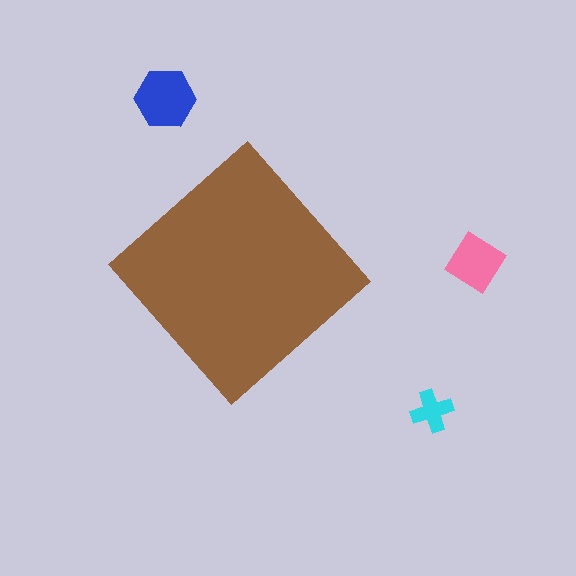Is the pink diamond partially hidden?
No, the pink diamond is fully visible.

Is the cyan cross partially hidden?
No, the cyan cross is fully visible.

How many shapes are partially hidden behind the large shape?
0 shapes are partially hidden.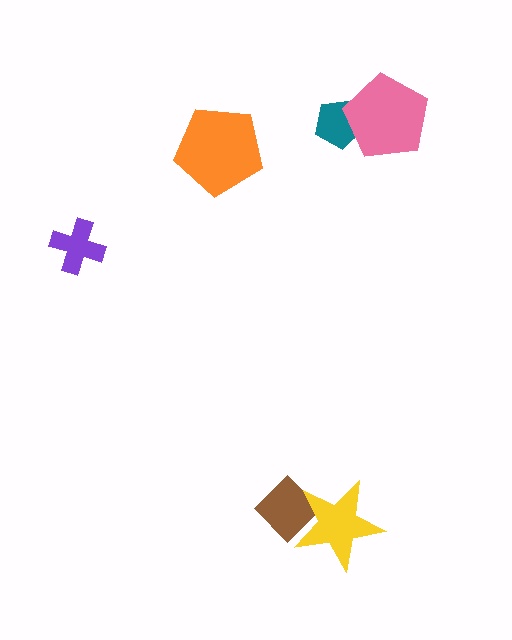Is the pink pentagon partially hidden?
No, no other shape covers it.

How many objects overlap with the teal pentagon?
1 object overlaps with the teal pentagon.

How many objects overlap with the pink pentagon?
1 object overlaps with the pink pentagon.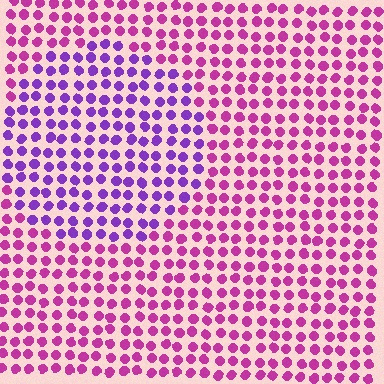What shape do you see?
I see a circle.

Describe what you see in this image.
The image is filled with small magenta elements in a uniform arrangement. A circle-shaped region is visible where the elements are tinted to a slightly different hue, forming a subtle color boundary.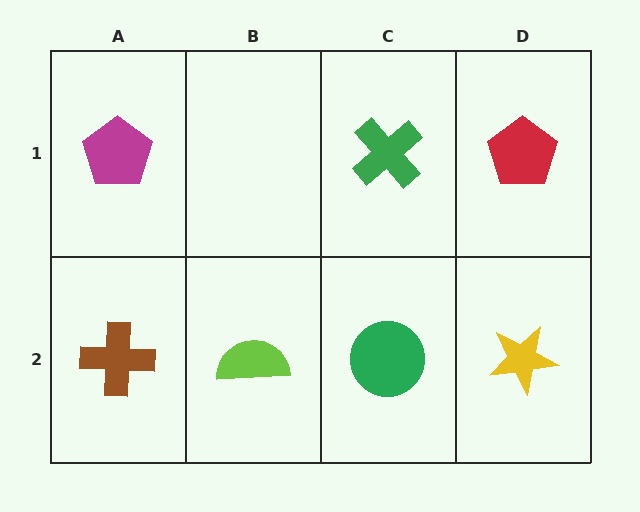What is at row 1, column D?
A red pentagon.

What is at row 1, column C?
A green cross.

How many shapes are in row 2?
4 shapes.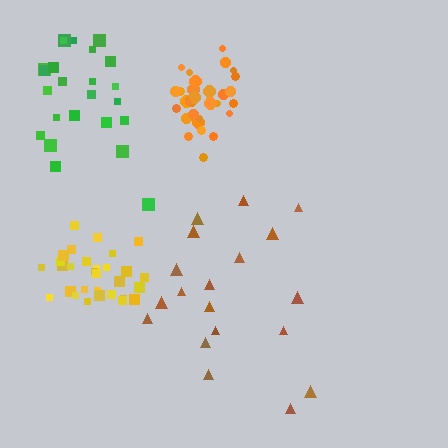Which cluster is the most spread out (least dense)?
Brown.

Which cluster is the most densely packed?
Orange.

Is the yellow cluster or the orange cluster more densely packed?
Orange.